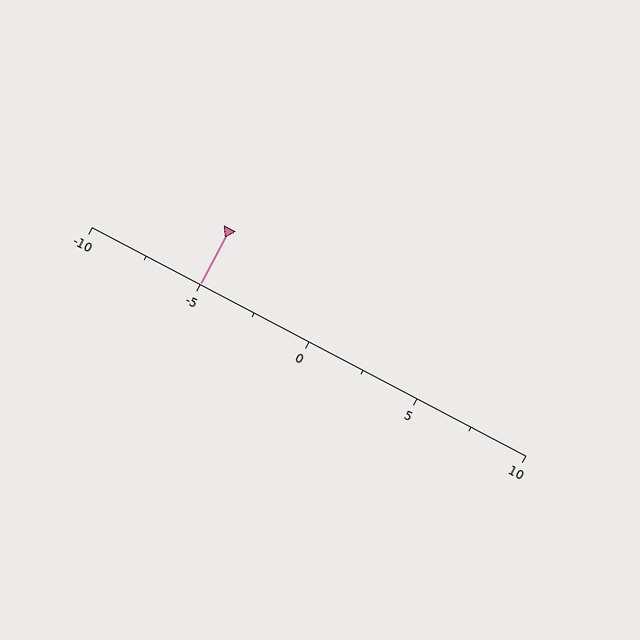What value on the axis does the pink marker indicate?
The marker indicates approximately -5.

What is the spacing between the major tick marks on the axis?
The major ticks are spaced 5 apart.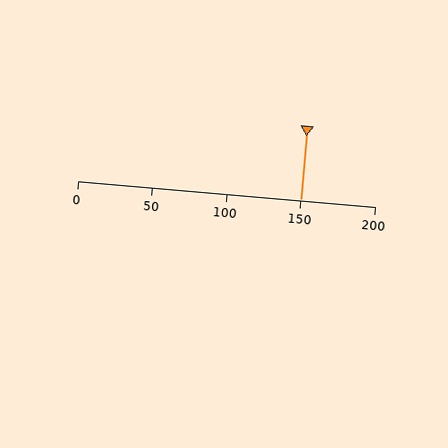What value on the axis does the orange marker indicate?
The marker indicates approximately 150.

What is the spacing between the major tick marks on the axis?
The major ticks are spaced 50 apart.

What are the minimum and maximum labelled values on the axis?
The axis runs from 0 to 200.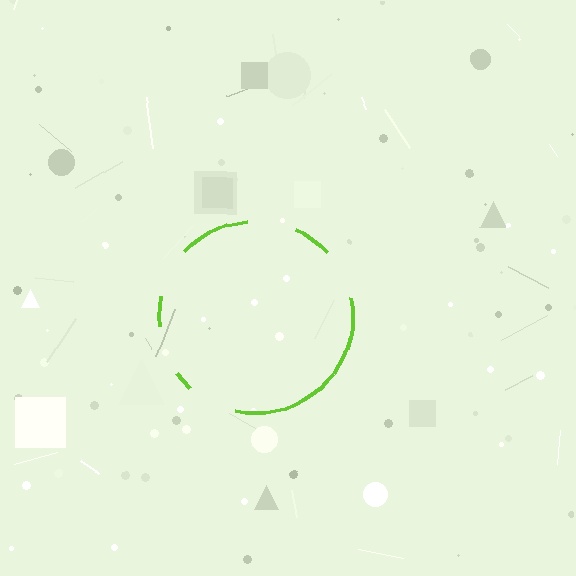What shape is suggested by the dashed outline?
The dashed outline suggests a circle.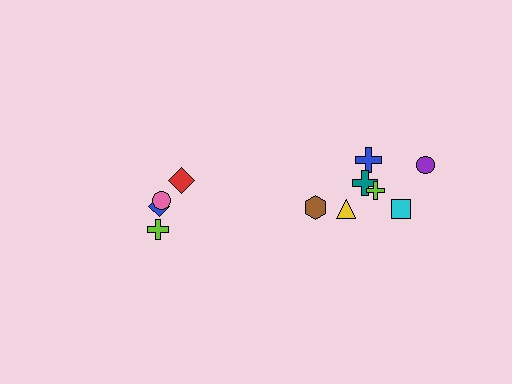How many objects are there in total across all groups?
There are 11 objects.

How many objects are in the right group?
There are 7 objects.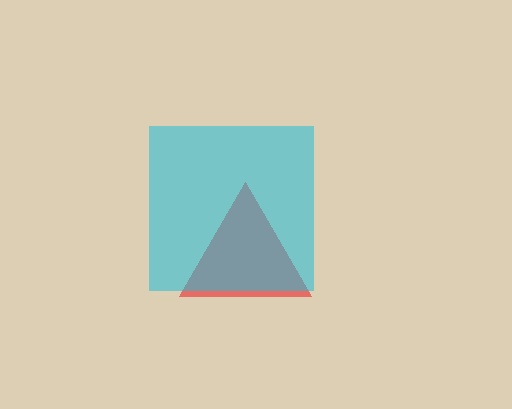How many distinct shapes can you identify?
There are 2 distinct shapes: a red triangle, a cyan square.